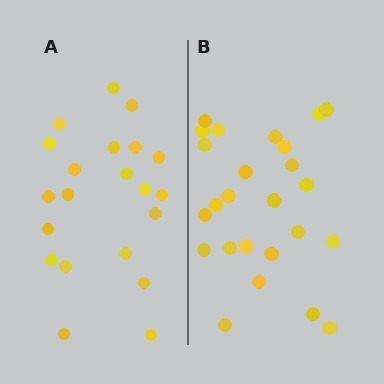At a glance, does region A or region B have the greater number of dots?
Region B (the right region) has more dots.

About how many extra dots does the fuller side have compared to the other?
Region B has about 4 more dots than region A.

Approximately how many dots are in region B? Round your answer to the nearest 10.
About 20 dots. (The exact count is 25, which rounds to 20.)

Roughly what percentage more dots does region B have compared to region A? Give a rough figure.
About 20% more.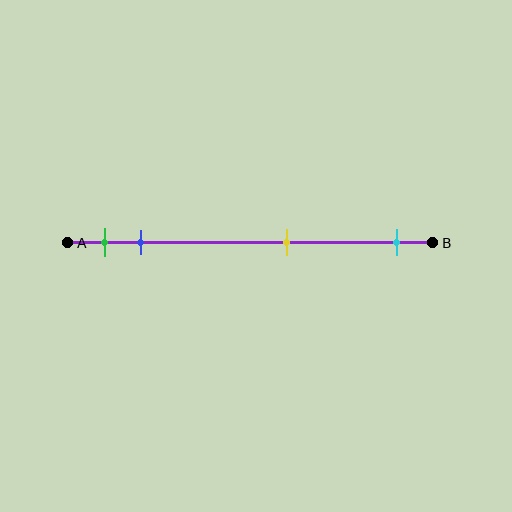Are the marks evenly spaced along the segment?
No, the marks are not evenly spaced.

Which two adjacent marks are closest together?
The green and blue marks are the closest adjacent pair.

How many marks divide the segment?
There are 4 marks dividing the segment.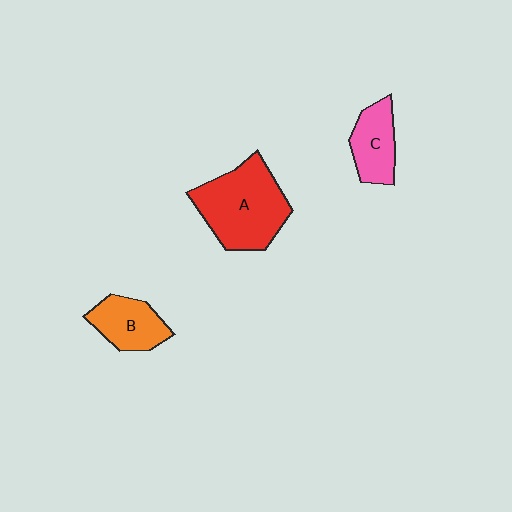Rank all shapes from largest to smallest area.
From largest to smallest: A (red), B (orange), C (pink).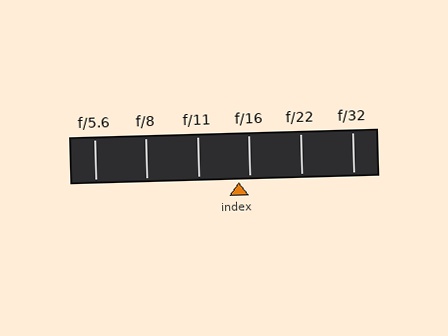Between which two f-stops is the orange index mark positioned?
The index mark is between f/11 and f/16.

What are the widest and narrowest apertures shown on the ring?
The widest aperture shown is f/5.6 and the narrowest is f/32.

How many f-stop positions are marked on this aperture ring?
There are 6 f-stop positions marked.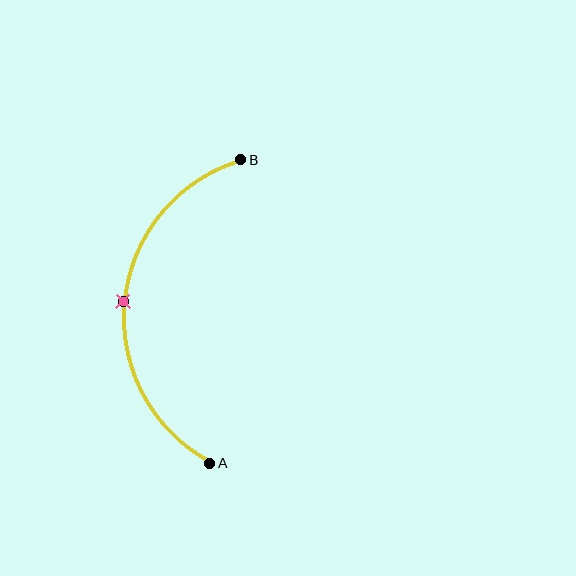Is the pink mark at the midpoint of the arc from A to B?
Yes. The pink mark lies on the arc at equal arc-length from both A and B — it is the arc midpoint.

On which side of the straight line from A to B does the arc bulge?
The arc bulges to the left of the straight line connecting A and B.